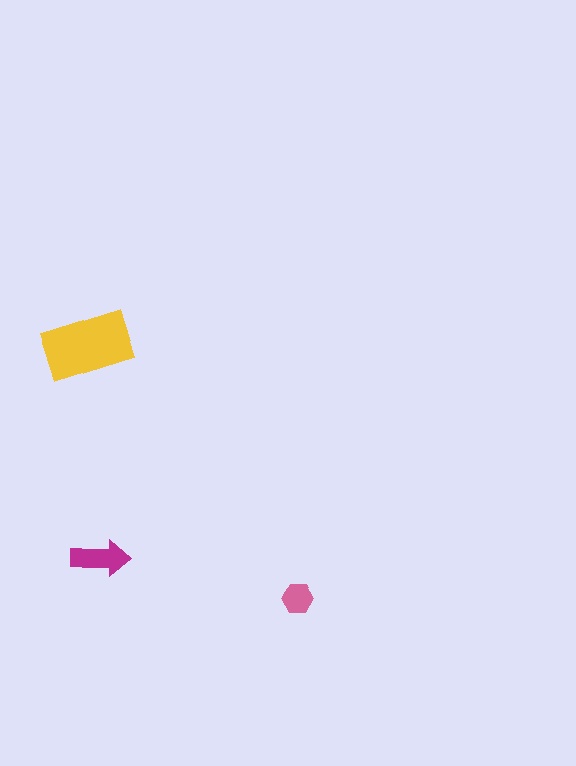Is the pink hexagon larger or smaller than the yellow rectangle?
Smaller.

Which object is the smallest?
The pink hexagon.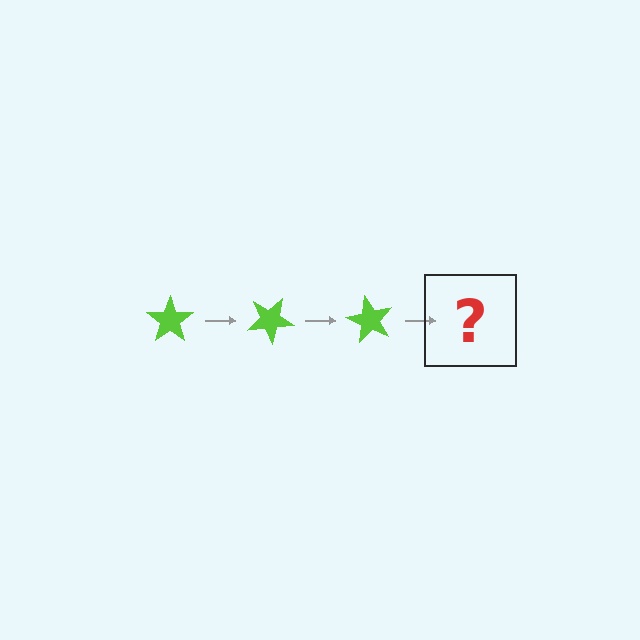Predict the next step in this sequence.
The next step is a lime star rotated 90 degrees.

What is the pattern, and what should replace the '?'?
The pattern is that the star rotates 30 degrees each step. The '?' should be a lime star rotated 90 degrees.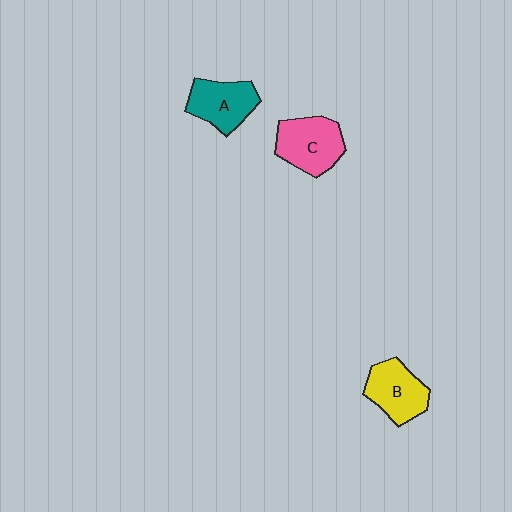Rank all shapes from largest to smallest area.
From largest to smallest: C (pink), B (yellow), A (teal).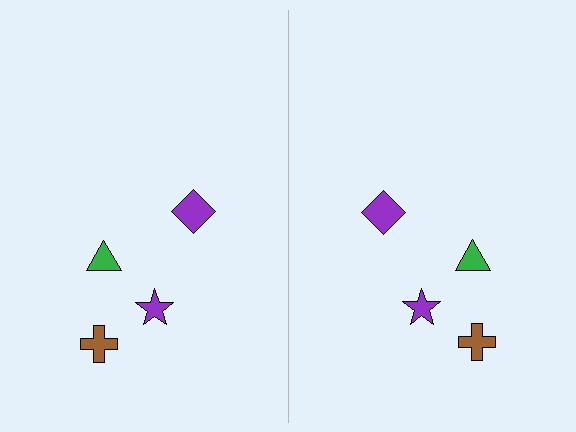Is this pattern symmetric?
Yes, this pattern has bilateral (reflection) symmetry.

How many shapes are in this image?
There are 8 shapes in this image.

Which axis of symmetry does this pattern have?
The pattern has a vertical axis of symmetry running through the center of the image.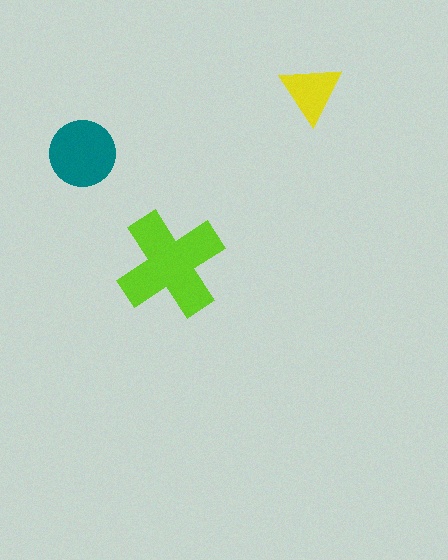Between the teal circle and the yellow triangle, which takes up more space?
The teal circle.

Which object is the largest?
The lime cross.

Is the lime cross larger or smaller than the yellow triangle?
Larger.